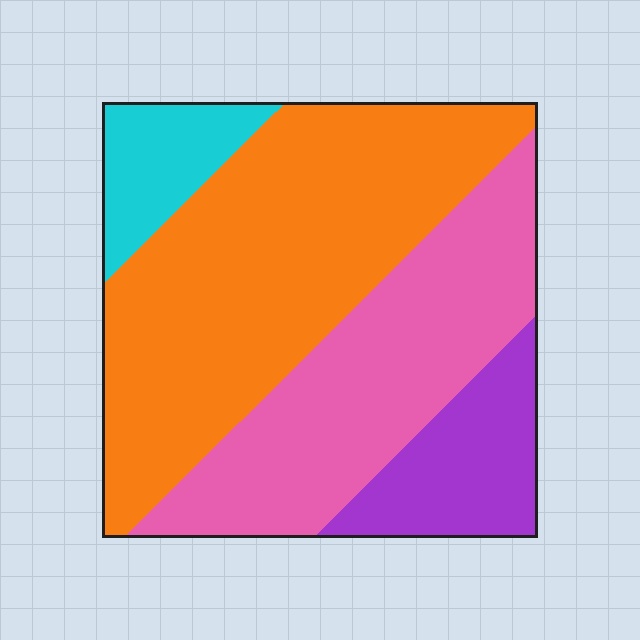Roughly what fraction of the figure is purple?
Purple covers 13% of the figure.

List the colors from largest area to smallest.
From largest to smallest: orange, pink, purple, cyan.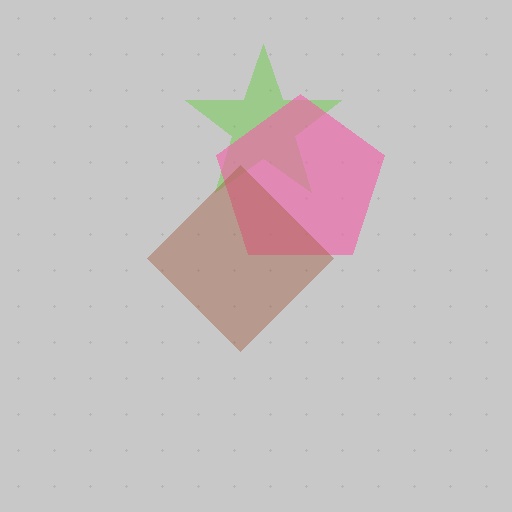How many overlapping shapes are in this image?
There are 3 overlapping shapes in the image.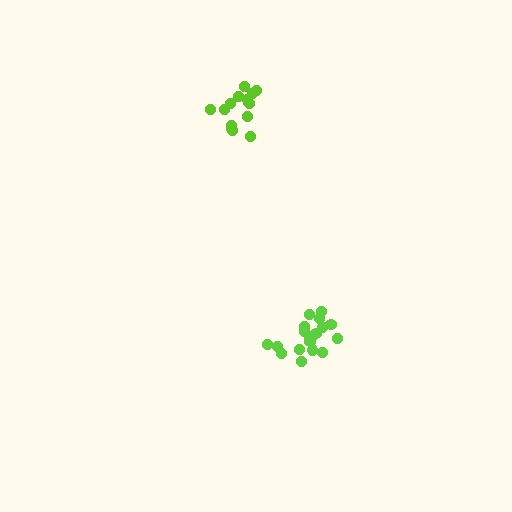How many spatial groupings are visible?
There are 2 spatial groupings.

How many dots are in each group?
Group 1: 19 dots, Group 2: 15 dots (34 total).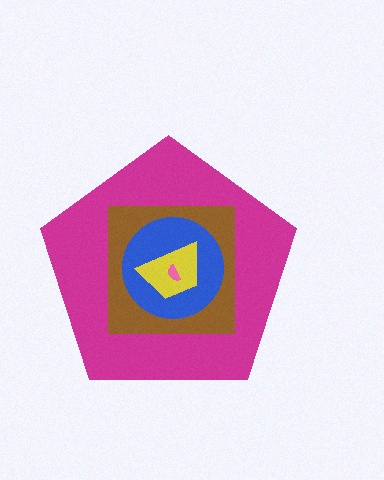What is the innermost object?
The pink semicircle.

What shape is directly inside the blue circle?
The yellow trapezoid.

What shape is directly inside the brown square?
The blue circle.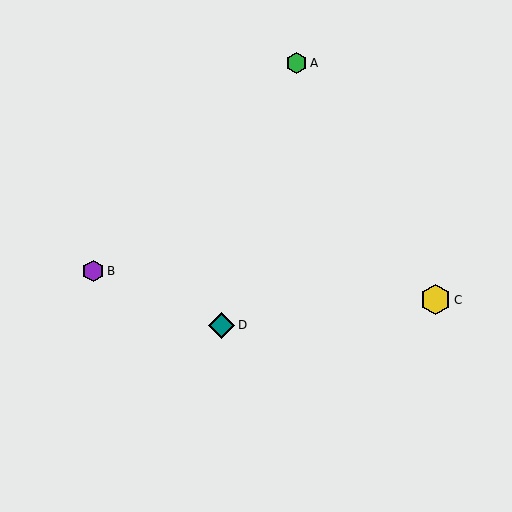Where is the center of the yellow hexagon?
The center of the yellow hexagon is at (436, 300).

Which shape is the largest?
The yellow hexagon (labeled C) is the largest.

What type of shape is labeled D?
Shape D is a teal diamond.